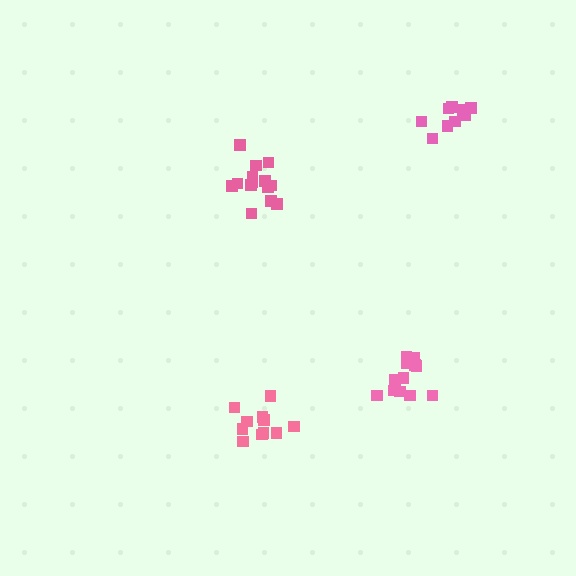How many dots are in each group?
Group 1: 11 dots, Group 2: 12 dots, Group 3: 14 dots, Group 4: 10 dots (47 total).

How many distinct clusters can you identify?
There are 4 distinct clusters.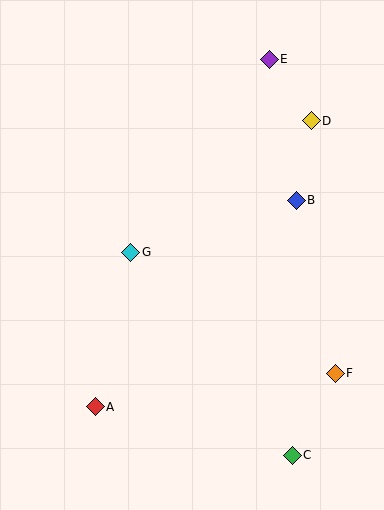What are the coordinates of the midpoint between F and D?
The midpoint between F and D is at (323, 247).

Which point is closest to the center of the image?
Point G at (131, 252) is closest to the center.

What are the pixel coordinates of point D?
Point D is at (311, 121).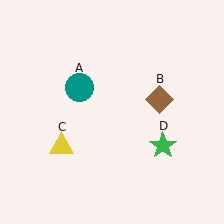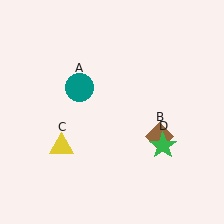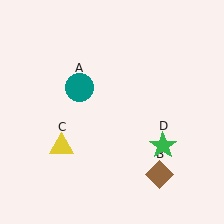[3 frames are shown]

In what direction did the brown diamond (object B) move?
The brown diamond (object B) moved down.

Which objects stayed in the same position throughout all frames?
Teal circle (object A) and yellow triangle (object C) and green star (object D) remained stationary.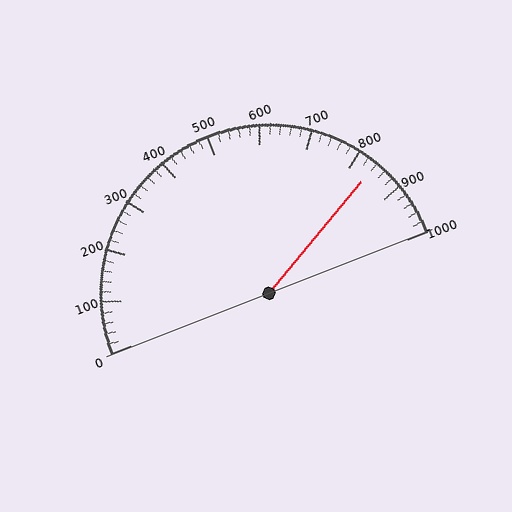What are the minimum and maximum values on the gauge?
The gauge ranges from 0 to 1000.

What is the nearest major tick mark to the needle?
The nearest major tick mark is 800.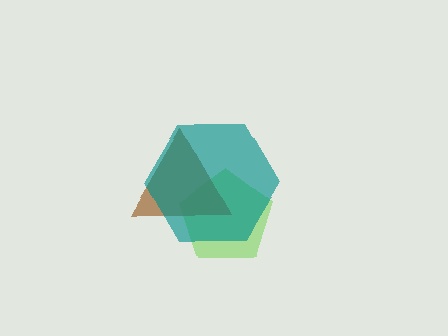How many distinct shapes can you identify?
There are 3 distinct shapes: a lime pentagon, a brown triangle, a teal hexagon.